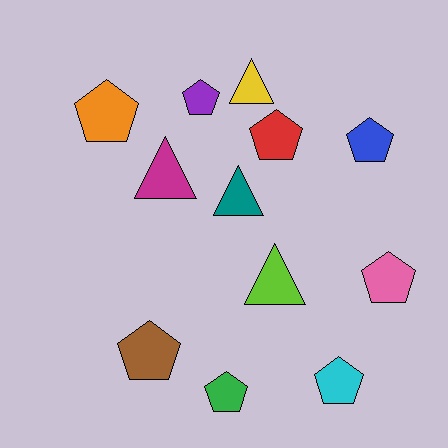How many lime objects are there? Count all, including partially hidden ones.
There is 1 lime object.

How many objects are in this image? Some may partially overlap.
There are 12 objects.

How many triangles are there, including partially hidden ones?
There are 4 triangles.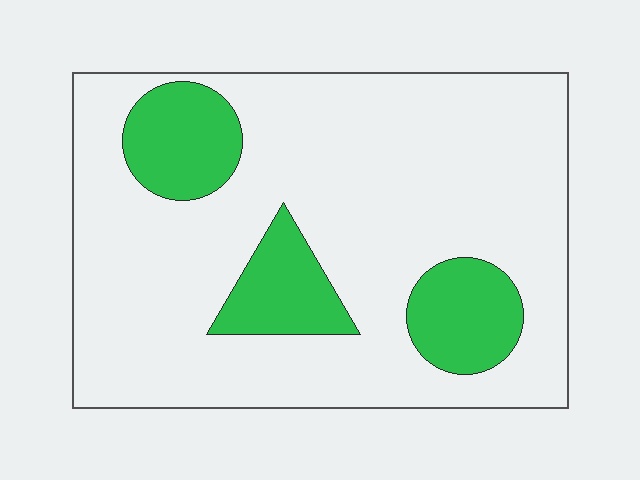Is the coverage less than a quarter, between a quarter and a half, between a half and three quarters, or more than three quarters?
Less than a quarter.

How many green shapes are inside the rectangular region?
3.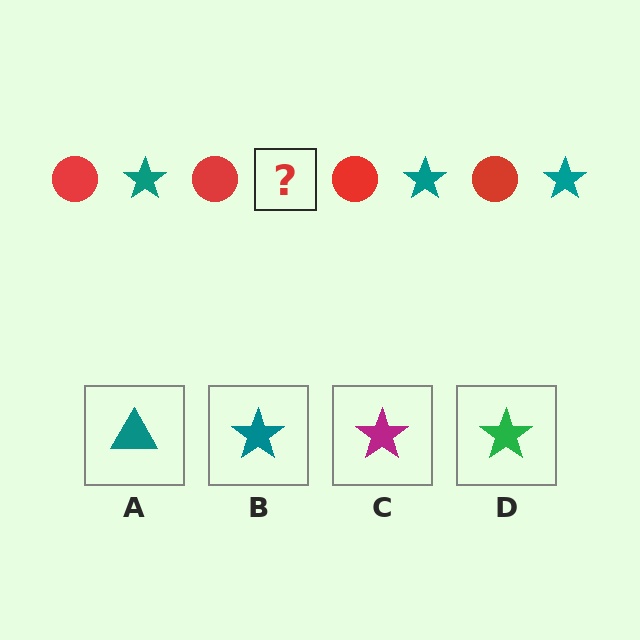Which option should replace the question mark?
Option B.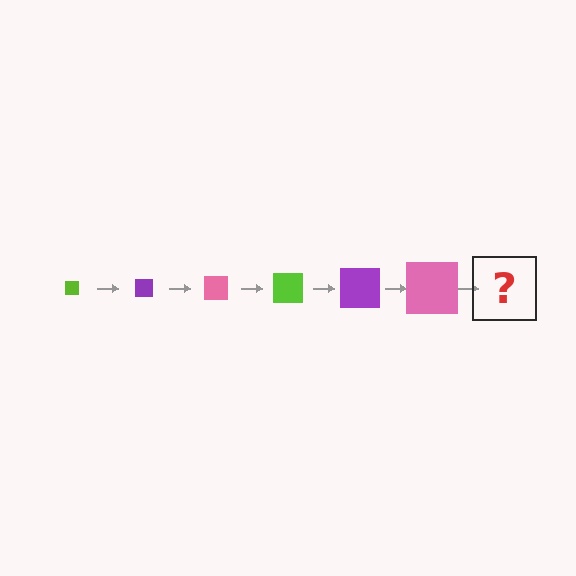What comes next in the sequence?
The next element should be a lime square, larger than the previous one.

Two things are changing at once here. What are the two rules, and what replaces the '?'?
The two rules are that the square grows larger each step and the color cycles through lime, purple, and pink. The '?' should be a lime square, larger than the previous one.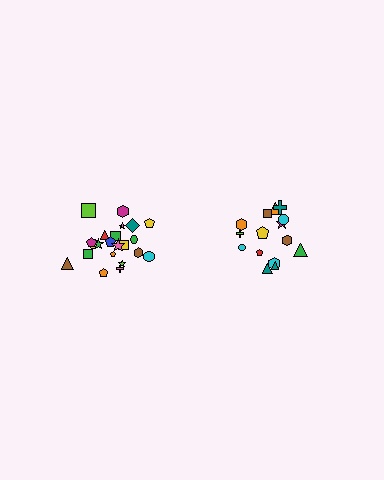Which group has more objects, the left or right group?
The left group.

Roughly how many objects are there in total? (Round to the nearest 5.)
Roughly 35 objects in total.